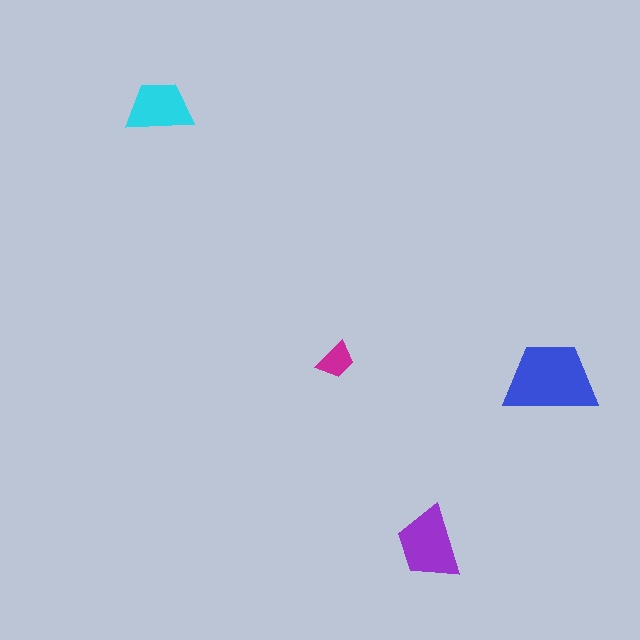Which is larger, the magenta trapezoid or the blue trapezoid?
The blue one.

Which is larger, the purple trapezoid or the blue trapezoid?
The blue one.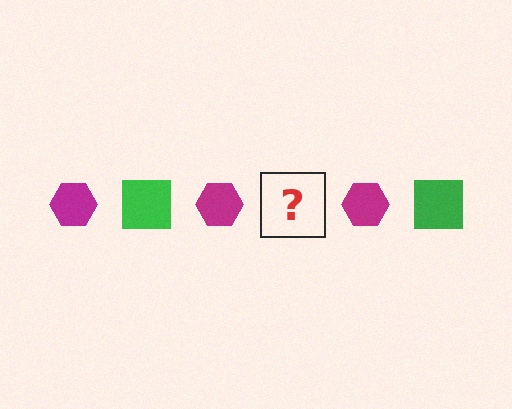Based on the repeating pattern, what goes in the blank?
The blank should be a green square.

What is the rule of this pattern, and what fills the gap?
The rule is that the pattern alternates between magenta hexagon and green square. The gap should be filled with a green square.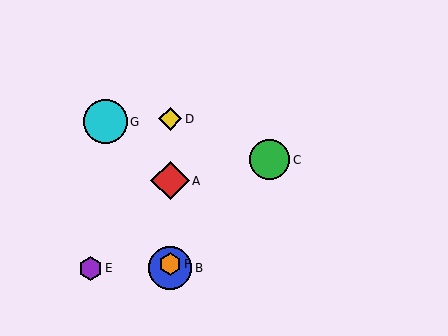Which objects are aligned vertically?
Objects A, B, D, F are aligned vertically.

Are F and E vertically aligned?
No, F is at x≈170 and E is at x≈90.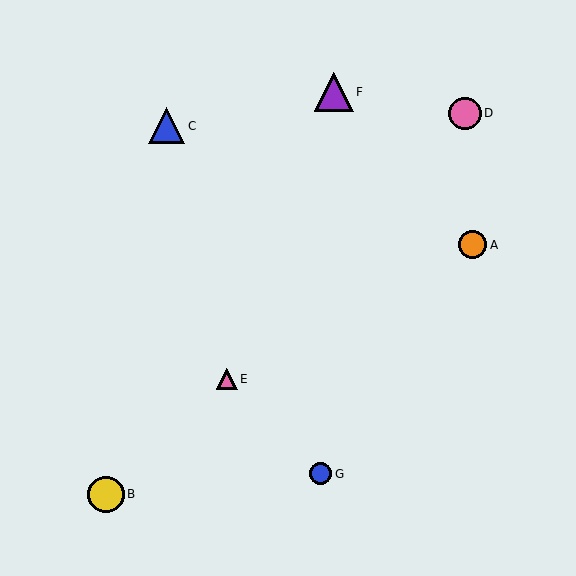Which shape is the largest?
The purple triangle (labeled F) is the largest.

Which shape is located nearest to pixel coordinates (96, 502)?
The yellow circle (labeled B) at (106, 494) is nearest to that location.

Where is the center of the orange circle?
The center of the orange circle is at (472, 245).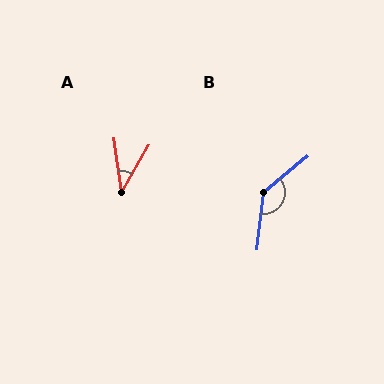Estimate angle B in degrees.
Approximately 136 degrees.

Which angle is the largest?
B, at approximately 136 degrees.